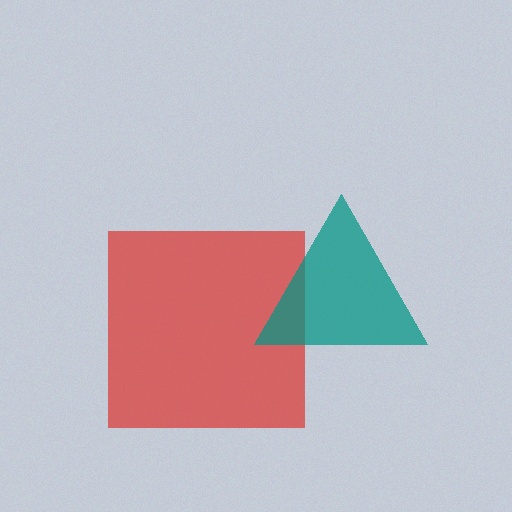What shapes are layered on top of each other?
The layered shapes are: a red square, a teal triangle.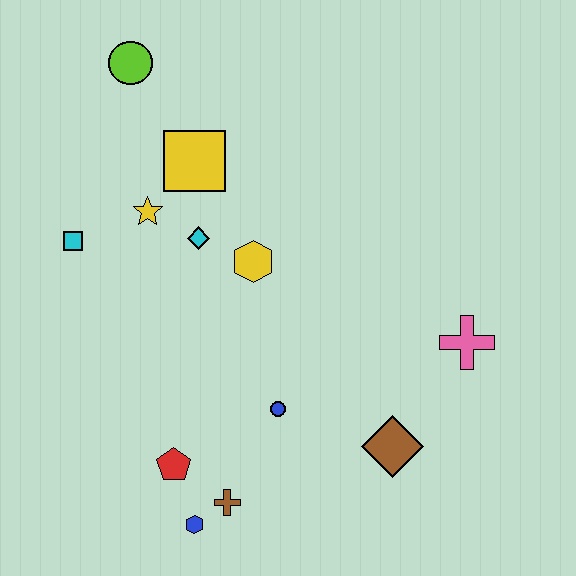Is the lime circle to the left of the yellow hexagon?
Yes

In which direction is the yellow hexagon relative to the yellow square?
The yellow hexagon is below the yellow square.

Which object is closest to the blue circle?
The brown cross is closest to the blue circle.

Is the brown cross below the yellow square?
Yes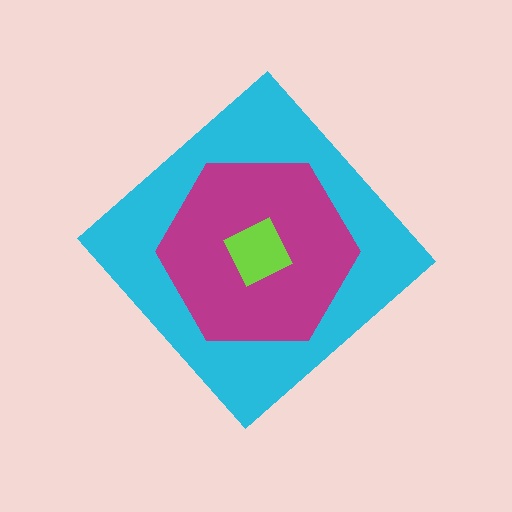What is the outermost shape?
The cyan diamond.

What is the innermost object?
The lime square.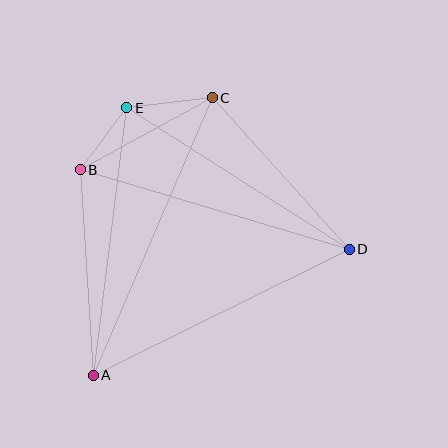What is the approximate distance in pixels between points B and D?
The distance between B and D is approximately 280 pixels.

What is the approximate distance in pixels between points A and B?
The distance between A and B is approximately 206 pixels.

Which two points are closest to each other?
Points B and E are closest to each other.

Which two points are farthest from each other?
Points A and C are farthest from each other.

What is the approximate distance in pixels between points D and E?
The distance between D and E is approximately 264 pixels.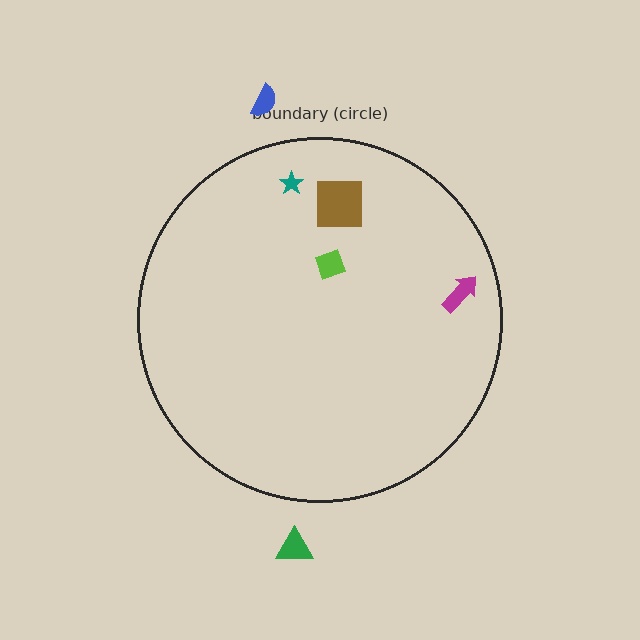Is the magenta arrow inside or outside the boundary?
Inside.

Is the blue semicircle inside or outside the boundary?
Outside.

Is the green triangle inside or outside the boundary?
Outside.